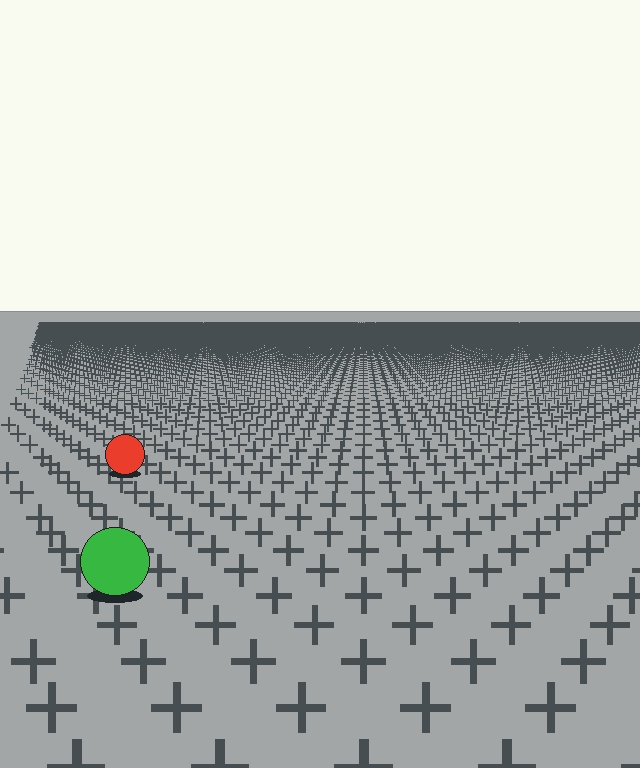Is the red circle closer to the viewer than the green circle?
No. The green circle is closer — you can tell from the texture gradient: the ground texture is coarser near it.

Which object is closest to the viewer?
The green circle is closest. The texture marks near it are larger and more spread out.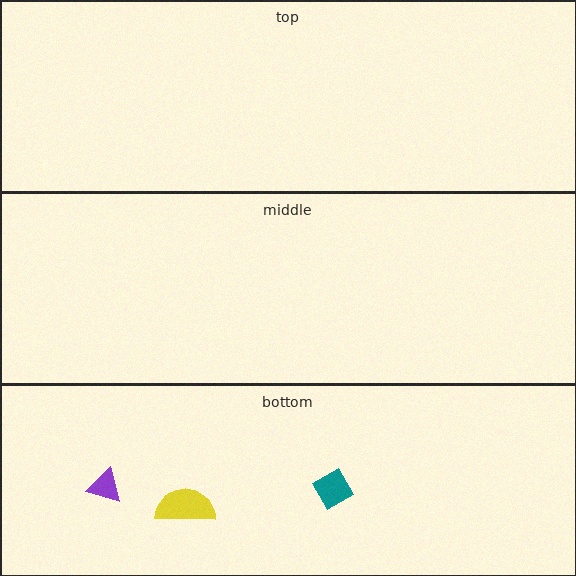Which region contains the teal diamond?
The bottom region.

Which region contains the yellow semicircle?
The bottom region.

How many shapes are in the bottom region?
3.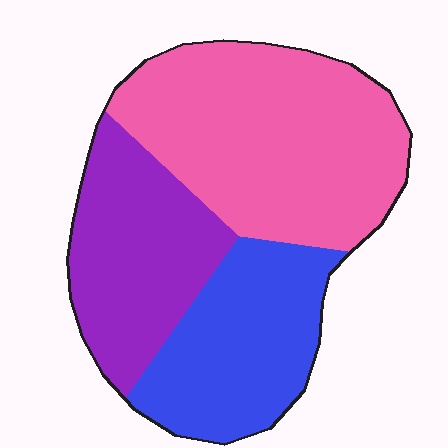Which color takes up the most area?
Pink, at roughly 45%.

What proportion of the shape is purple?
Purple takes up between a sixth and a third of the shape.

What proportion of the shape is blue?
Blue covers 27% of the shape.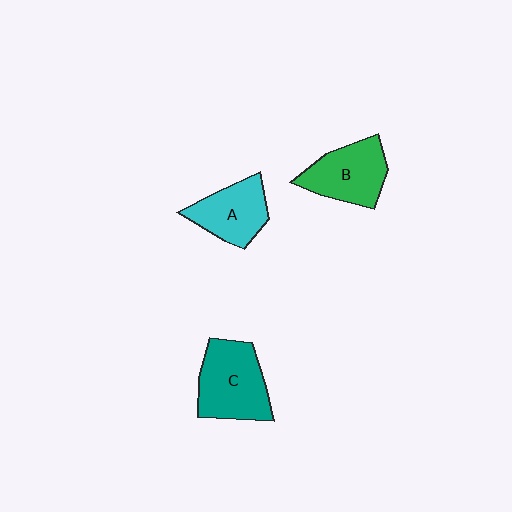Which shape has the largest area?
Shape C (teal).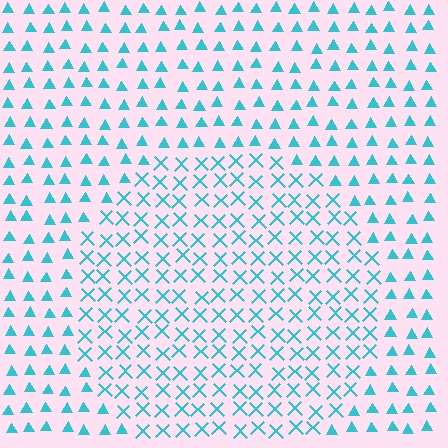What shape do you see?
I see a circle.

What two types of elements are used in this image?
The image uses X marks inside the circle region and triangles outside it.